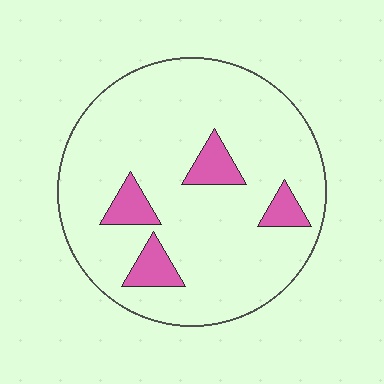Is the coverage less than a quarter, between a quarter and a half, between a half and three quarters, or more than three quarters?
Less than a quarter.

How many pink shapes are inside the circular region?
4.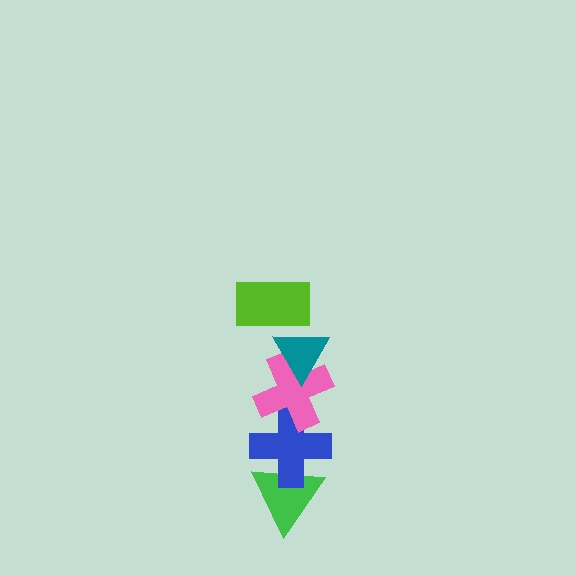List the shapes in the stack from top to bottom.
From top to bottom: the lime rectangle, the teal triangle, the pink cross, the blue cross, the green triangle.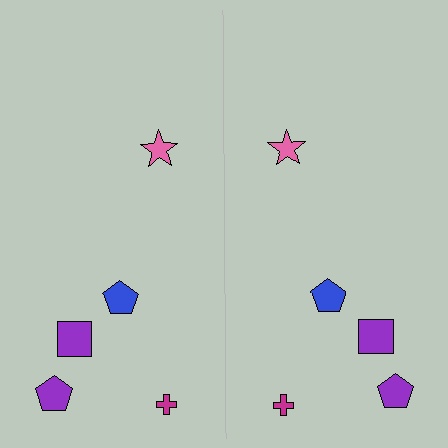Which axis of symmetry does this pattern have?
The pattern has a vertical axis of symmetry running through the center of the image.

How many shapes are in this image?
There are 10 shapes in this image.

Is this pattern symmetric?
Yes, this pattern has bilateral (reflection) symmetry.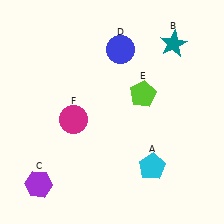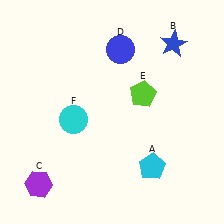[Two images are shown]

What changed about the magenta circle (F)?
In Image 1, F is magenta. In Image 2, it changed to cyan.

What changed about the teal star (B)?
In Image 1, B is teal. In Image 2, it changed to blue.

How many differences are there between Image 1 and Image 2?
There are 2 differences between the two images.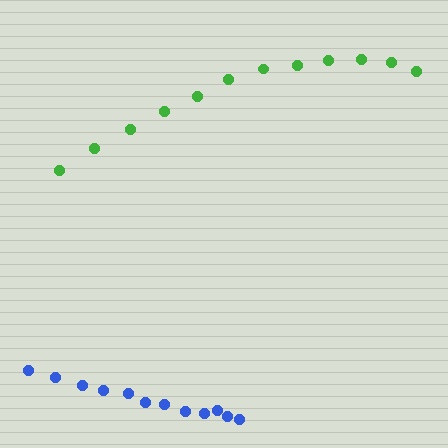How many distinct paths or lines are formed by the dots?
There are 2 distinct paths.